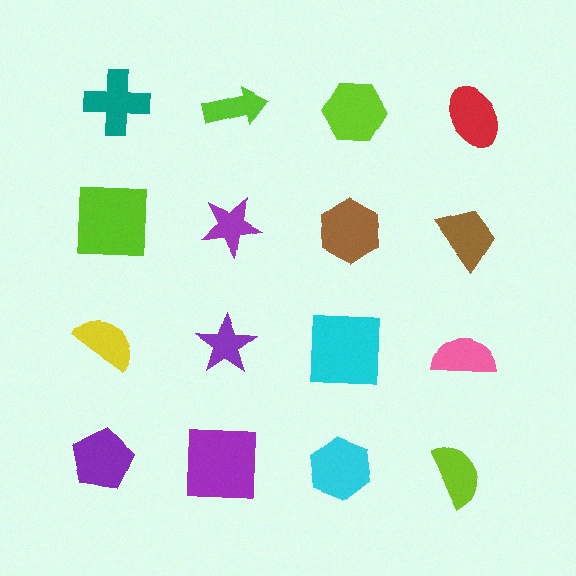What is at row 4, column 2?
A purple square.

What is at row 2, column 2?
A purple star.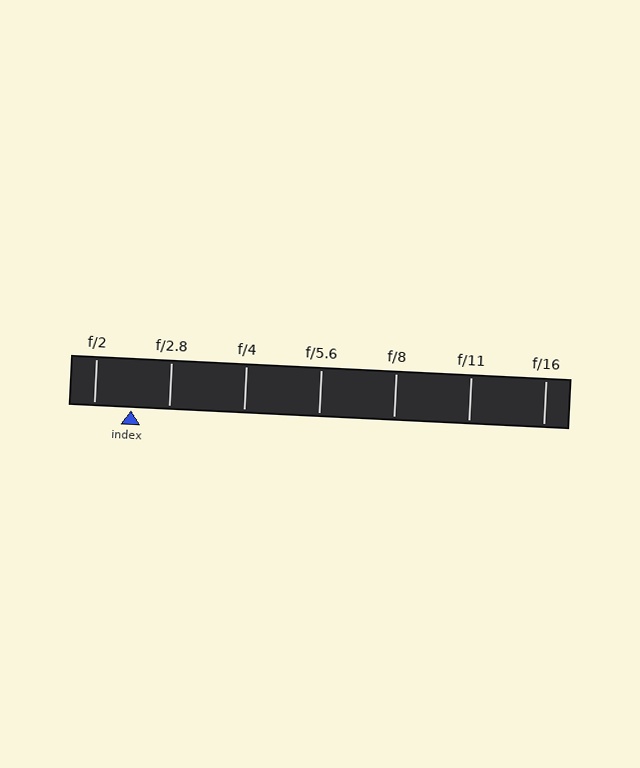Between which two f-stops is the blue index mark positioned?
The index mark is between f/2 and f/2.8.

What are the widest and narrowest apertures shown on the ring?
The widest aperture shown is f/2 and the narrowest is f/16.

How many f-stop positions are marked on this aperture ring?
There are 7 f-stop positions marked.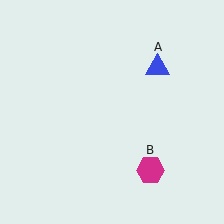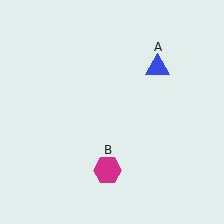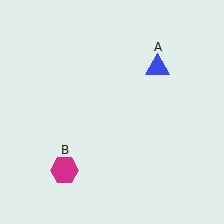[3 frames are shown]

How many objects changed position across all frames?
1 object changed position: magenta hexagon (object B).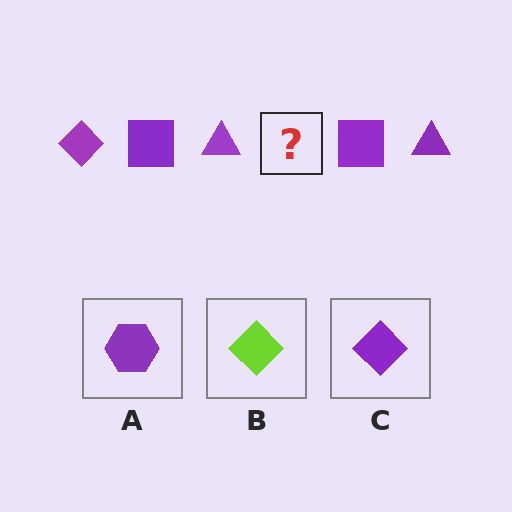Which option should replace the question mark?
Option C.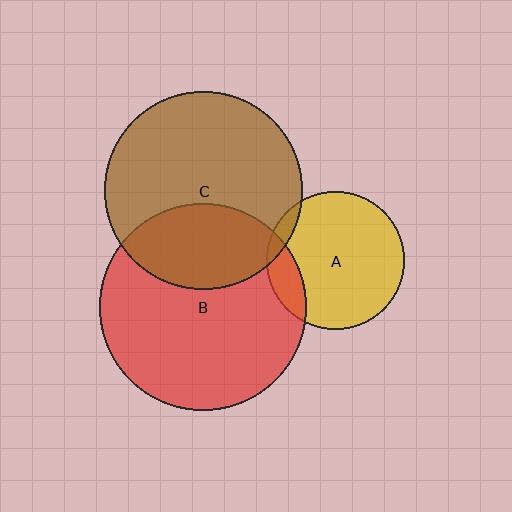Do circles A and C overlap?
Yes.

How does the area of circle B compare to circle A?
Approximately 2.3 times.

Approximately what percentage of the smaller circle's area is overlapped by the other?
Approximately 5%.